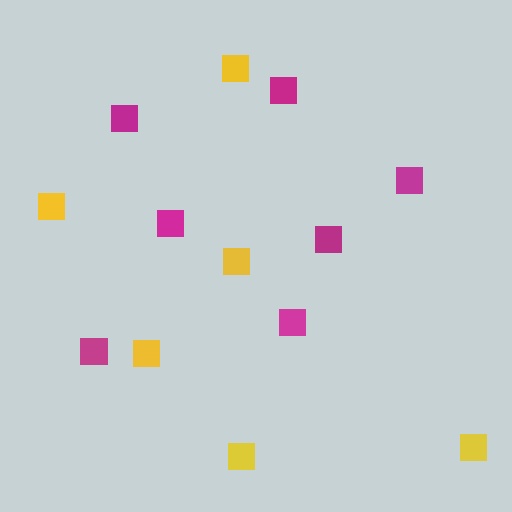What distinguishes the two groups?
There are 2 groups: one group of magenta squares (7) and one group of yellow squares (6).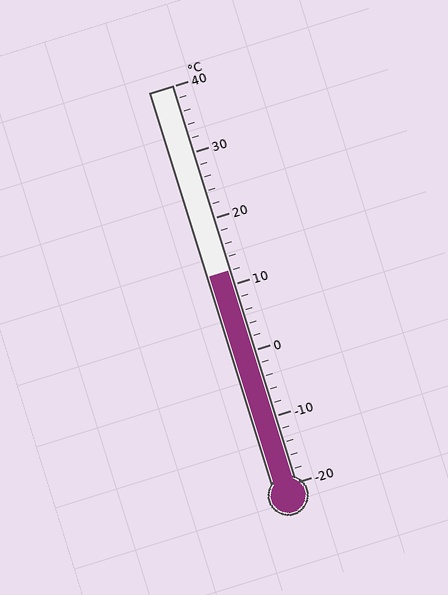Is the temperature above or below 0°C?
The temperature is above 0°C.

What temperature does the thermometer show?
The thermometer shows approximately 12°C.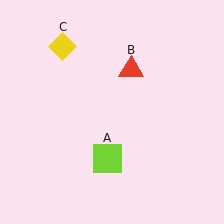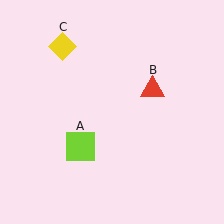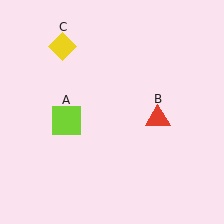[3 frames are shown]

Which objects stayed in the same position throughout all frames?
Yellow diamond (object C) remained stationary.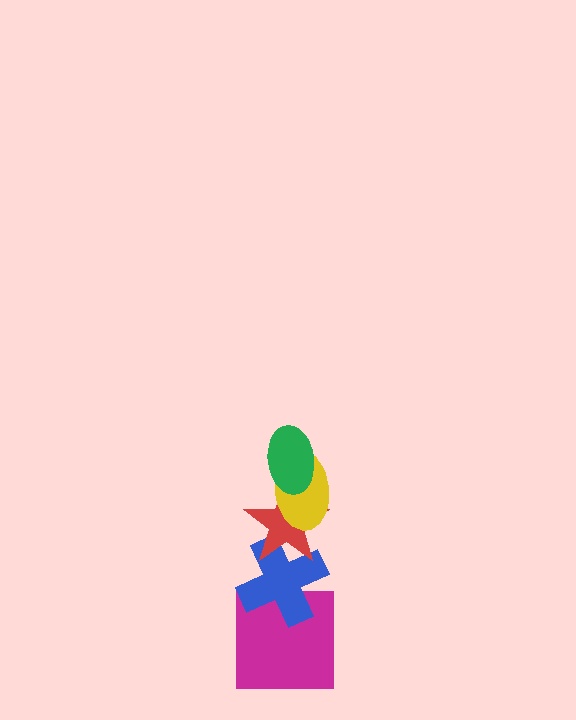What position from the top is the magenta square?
The magenta square is 5th from the top.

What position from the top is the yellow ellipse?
The yellow ellipse is 2nd from the top.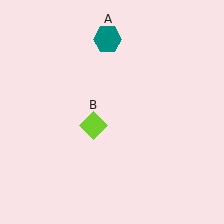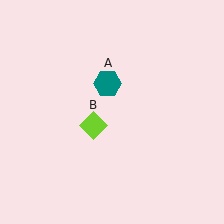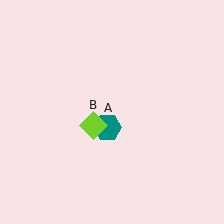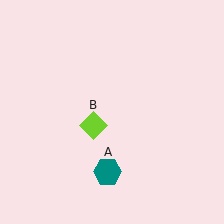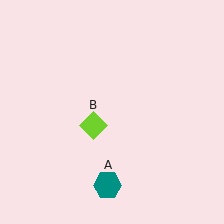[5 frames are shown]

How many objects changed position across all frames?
1 object changed position: teal hexagon (object A).